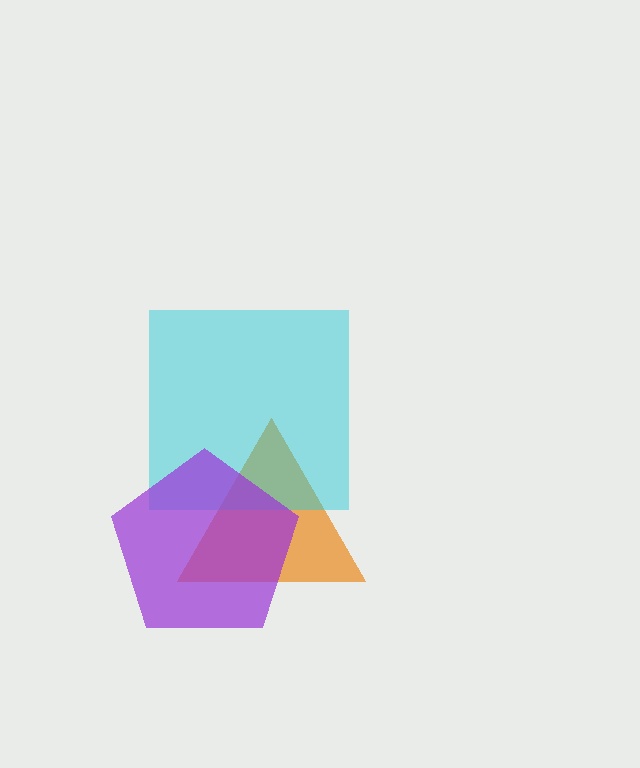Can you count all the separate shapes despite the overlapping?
Yes, there are 3 separate shapes.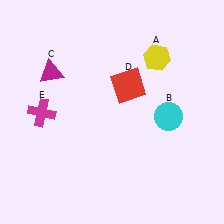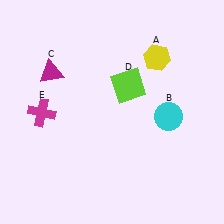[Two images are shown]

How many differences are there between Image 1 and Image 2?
There is 1 difference between the two images.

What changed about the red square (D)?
In Image 1, D is red. In Image 2, it changed to lime.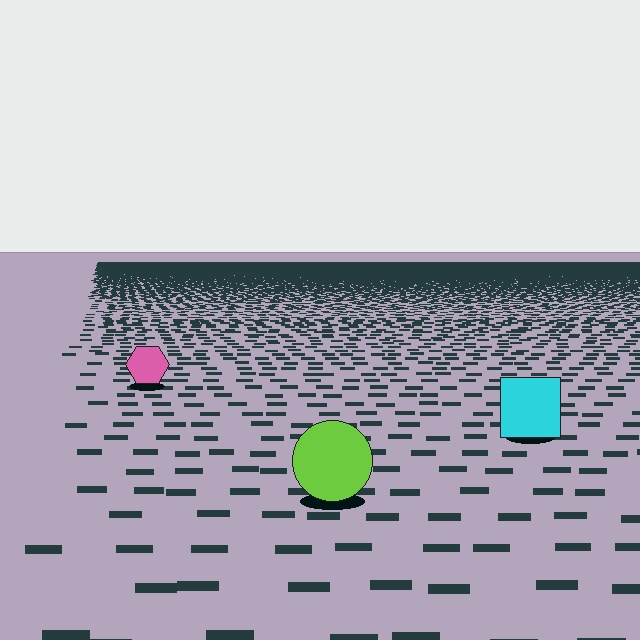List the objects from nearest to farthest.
From nearest to farthest: the lime circle, the cyan square, the pink hexagon.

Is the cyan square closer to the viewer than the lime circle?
No. The lime circle is closer — you can tell from the texture gradient: the ground texture is coarser near it.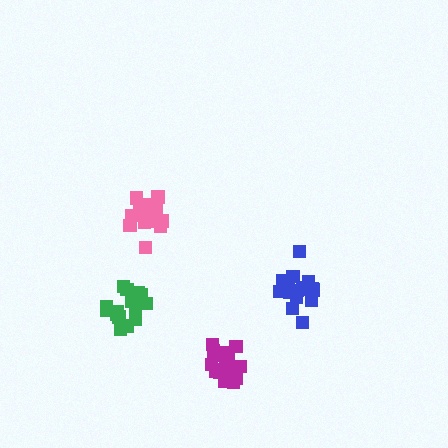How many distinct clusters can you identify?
There are 4 distinct clusters.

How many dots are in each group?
Group 1: 15 dots, Group 2: 17 dots, Group 3: 19 dots, Group 4: 17 dots (68 total).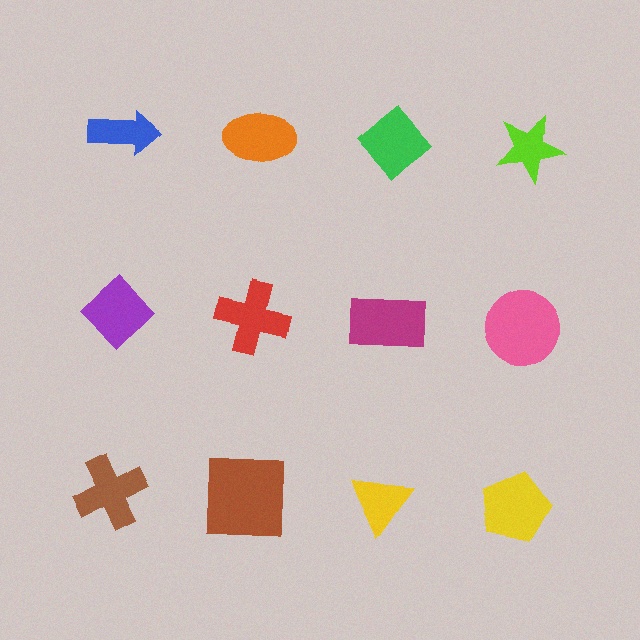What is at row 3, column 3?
A yellow triangle.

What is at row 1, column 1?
A blue arrow.